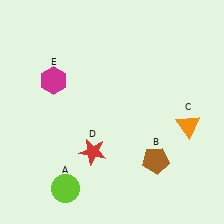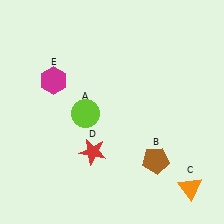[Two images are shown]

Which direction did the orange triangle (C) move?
The orange triangle (C) moved down.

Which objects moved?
The objects that moved are: the lime circle (A), the orange triangle (C).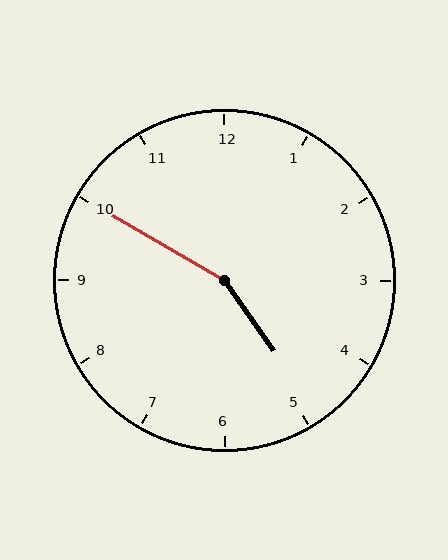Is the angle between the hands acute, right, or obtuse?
It is obtuse.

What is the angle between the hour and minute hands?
Approximately 155 degrees.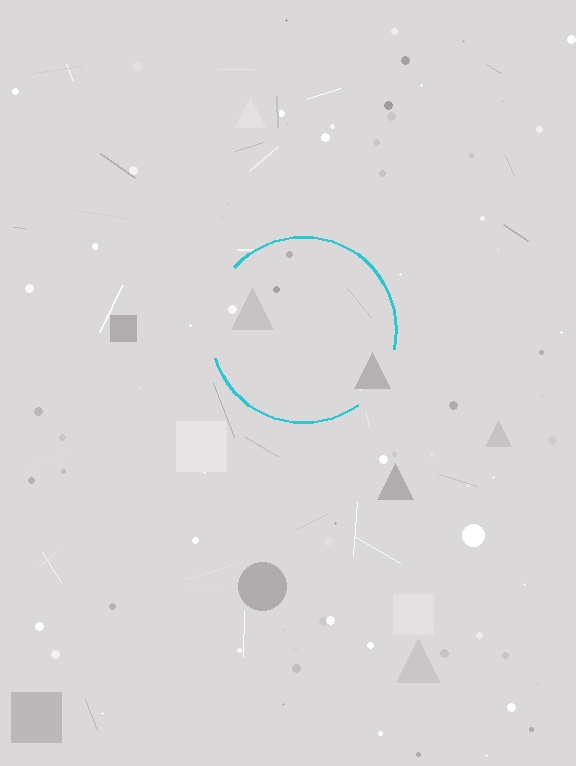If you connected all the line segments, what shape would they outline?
They would outline a circle.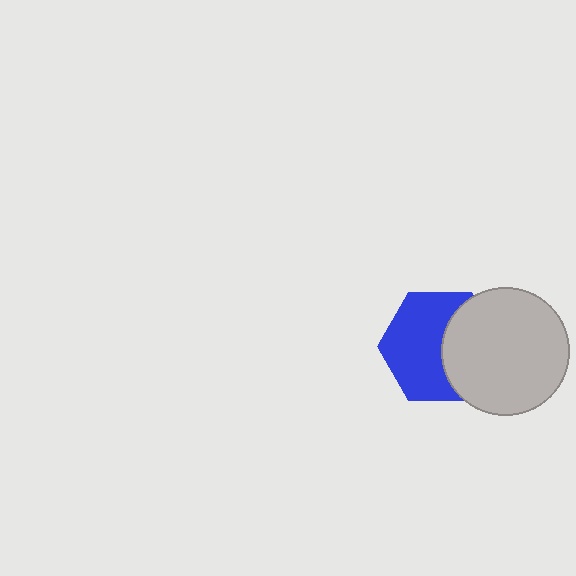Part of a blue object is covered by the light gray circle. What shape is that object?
It is a hexagon.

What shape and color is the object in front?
The object in front is a light gray circle.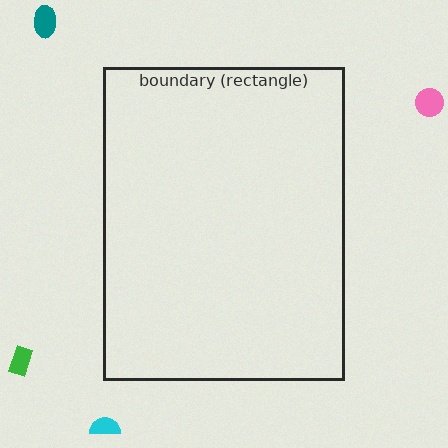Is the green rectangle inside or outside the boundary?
Outside.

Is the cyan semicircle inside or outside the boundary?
Outside.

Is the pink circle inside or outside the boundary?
Outside.